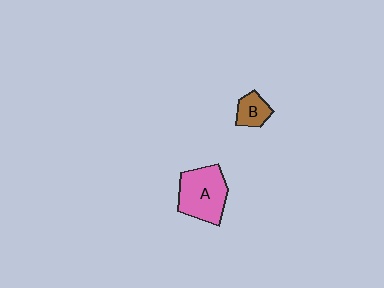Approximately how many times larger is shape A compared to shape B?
Approximately 2.5 times.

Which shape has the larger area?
Shape A (pink).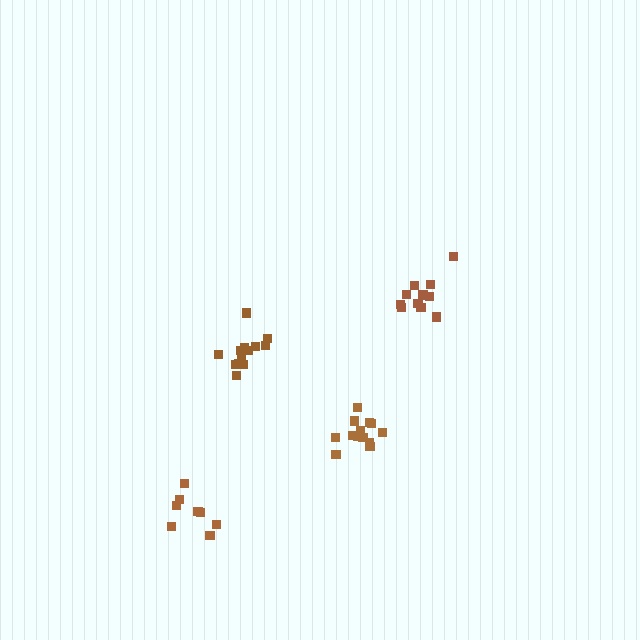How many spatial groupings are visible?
There are 4 spatial groupings.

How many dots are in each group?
Group 1: 13 dots, Group 2: 8 dots, Group 3: 11 dots, Group 4: 13 dots (45 total).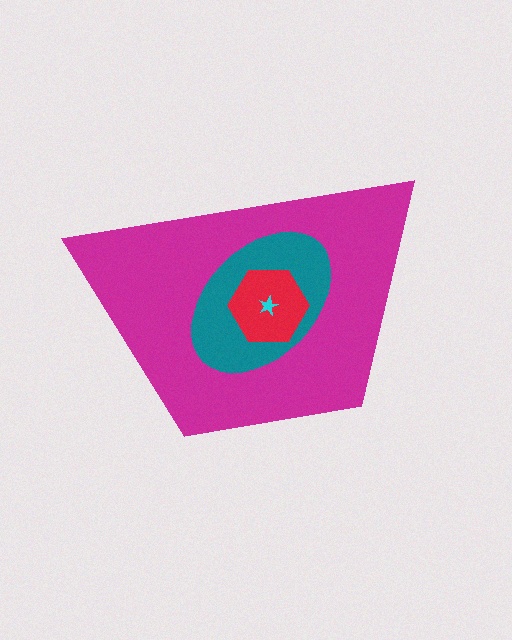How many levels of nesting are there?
4.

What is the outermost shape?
The magenta trapezoid.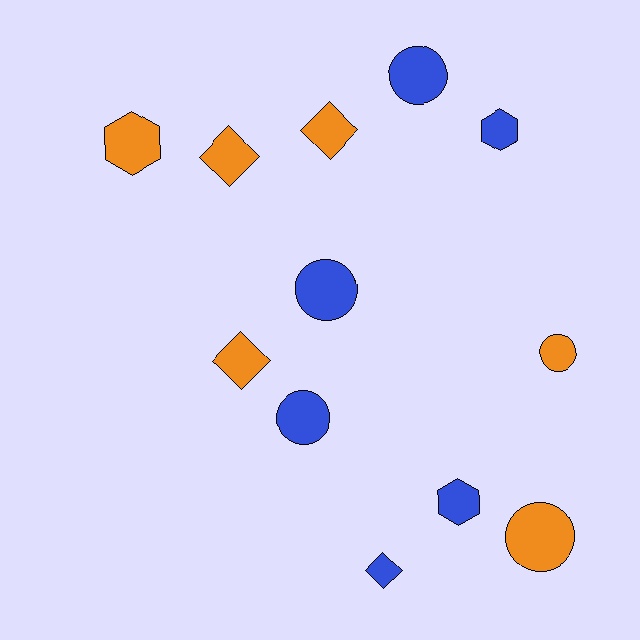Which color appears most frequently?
Orange, with 6 objects.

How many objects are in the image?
There are 12 objects.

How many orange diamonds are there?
There are 3 orange diamonds.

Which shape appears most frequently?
Circle, with 5 objects.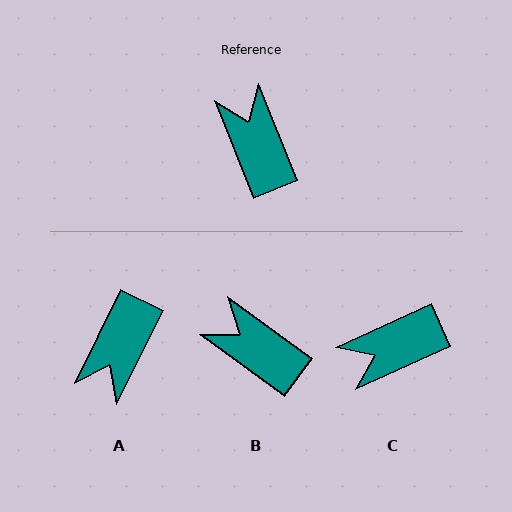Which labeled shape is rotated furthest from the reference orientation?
A, about 132 degrees away.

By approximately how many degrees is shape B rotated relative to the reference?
Approximately 32 degrees counter-clockwise.